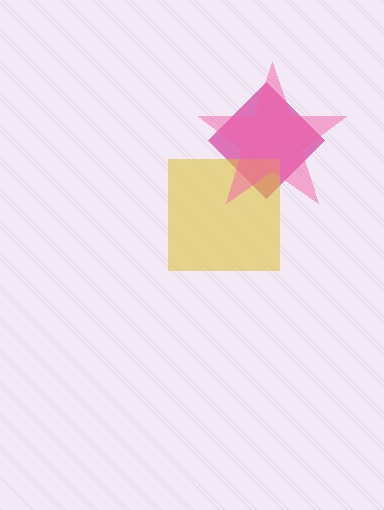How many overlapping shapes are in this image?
There are 3 overlapping shapes in the image.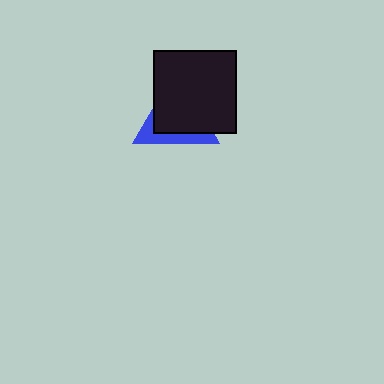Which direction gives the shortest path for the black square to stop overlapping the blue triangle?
Moving toward the upper-right gives the shortest separation.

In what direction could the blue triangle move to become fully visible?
The blue triangle could move toward the lower-left. That would shift it out from behind the black square entirely.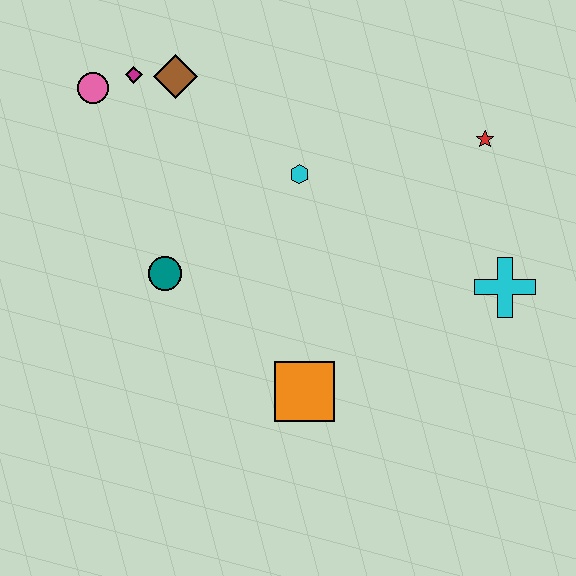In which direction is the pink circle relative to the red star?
The pink circle is to the left of the red star.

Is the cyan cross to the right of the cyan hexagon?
Yes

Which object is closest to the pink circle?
The magenta diamond is closest to the pink circle.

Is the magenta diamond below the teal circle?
No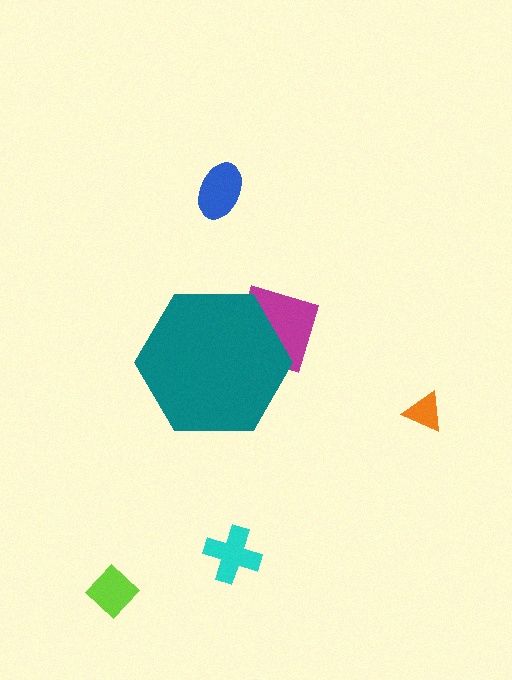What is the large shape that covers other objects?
A teal hexagon.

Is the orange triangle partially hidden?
No, the orange triangle is fully visible.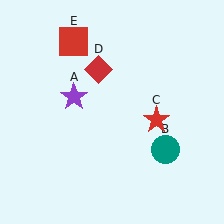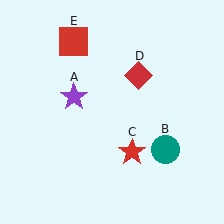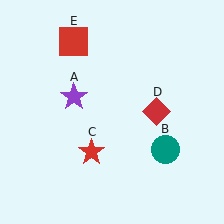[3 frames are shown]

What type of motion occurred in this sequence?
The red star (object C), red diamond (object D) rotated clockwise around the center of the scene.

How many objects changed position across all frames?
2 objects changed position: red star (object C), red diamond (object D).